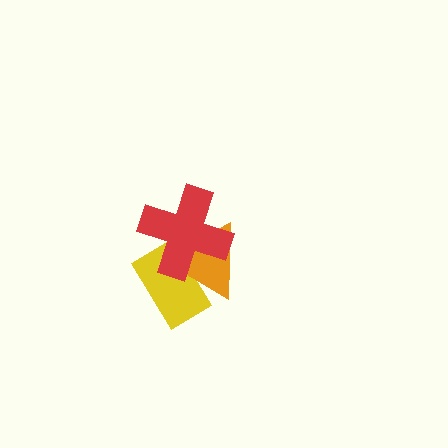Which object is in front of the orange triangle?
The red cross is in front of the orange triangle.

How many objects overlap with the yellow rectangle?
2 objects overlap with the yellow rectangle.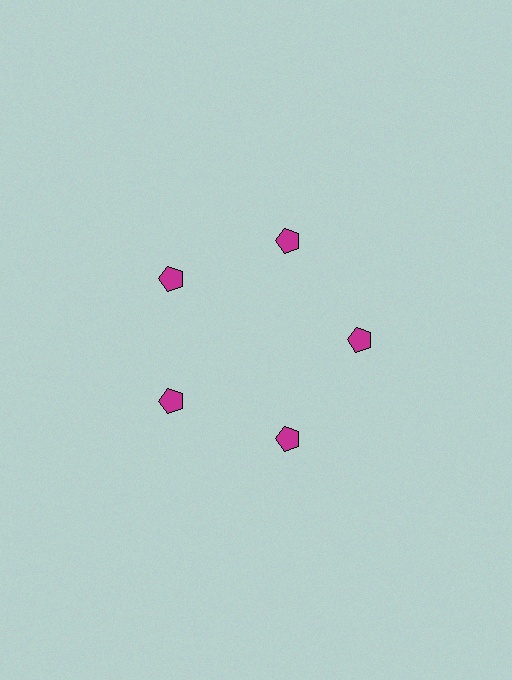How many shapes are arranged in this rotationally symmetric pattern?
There are 5 shapes, arranged in 5 groups of 1.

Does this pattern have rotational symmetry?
Yes, this pattern has 5-fold rotational symmetry. It looks the same after rotating 72 degrees around the center.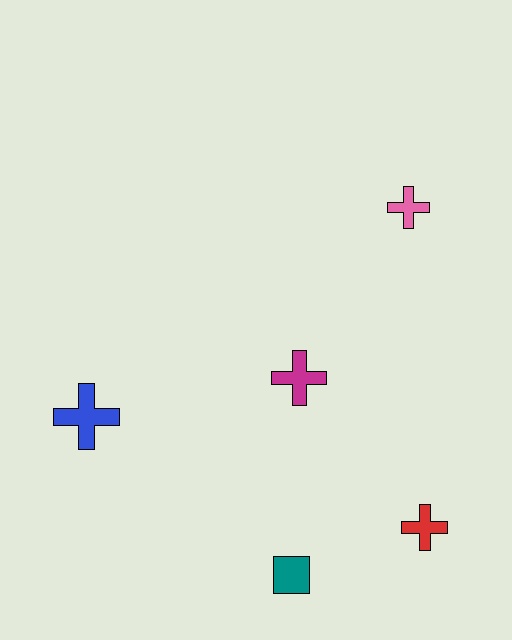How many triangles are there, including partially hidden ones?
There are no triangles.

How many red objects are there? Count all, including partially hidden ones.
There is 1 red object.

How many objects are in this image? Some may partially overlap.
There are 5 objects.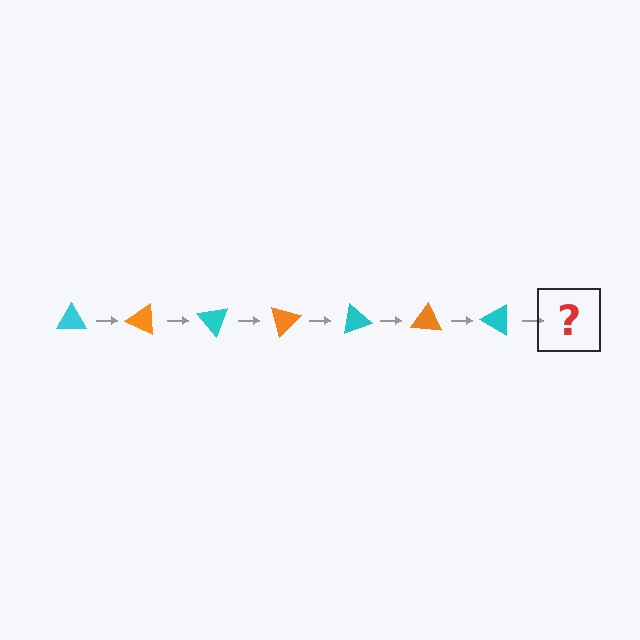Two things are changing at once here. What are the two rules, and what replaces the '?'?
The two rules are that it rotates 25 degrees each step and the color cycles through cyan and orange. The '?' should be an orange triangle, rotated 175 degrees from the start.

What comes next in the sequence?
The next element should be an orange triangle, rotated 175 degrees from the start.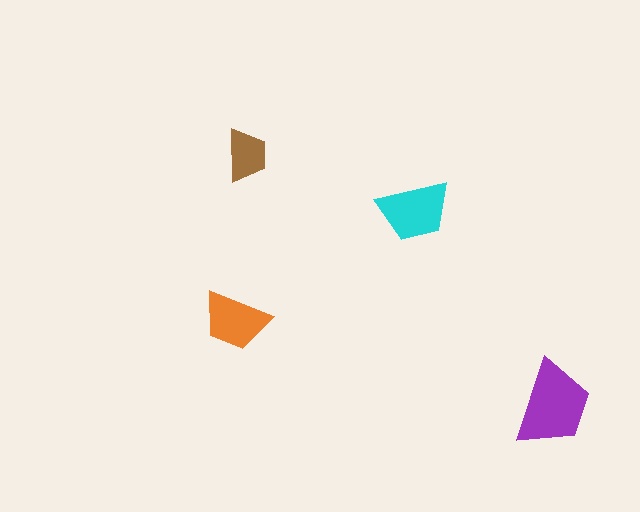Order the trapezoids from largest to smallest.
the purple one, the cyan one, the orange one, the brown one.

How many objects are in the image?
There are 4 objects in the image.